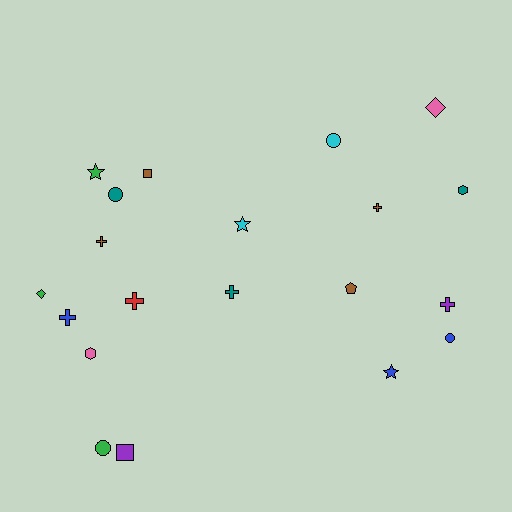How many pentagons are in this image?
There is 1 pentagon.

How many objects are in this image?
There are 20 objects.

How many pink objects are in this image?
There are 2 pink objects.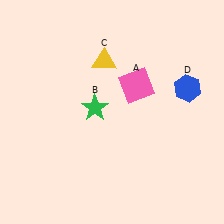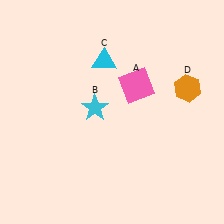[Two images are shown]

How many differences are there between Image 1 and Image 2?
There are 3 differences between the two images.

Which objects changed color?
B changed from green to cyan. C changed from yellow to cyan. D changed from blue to orange.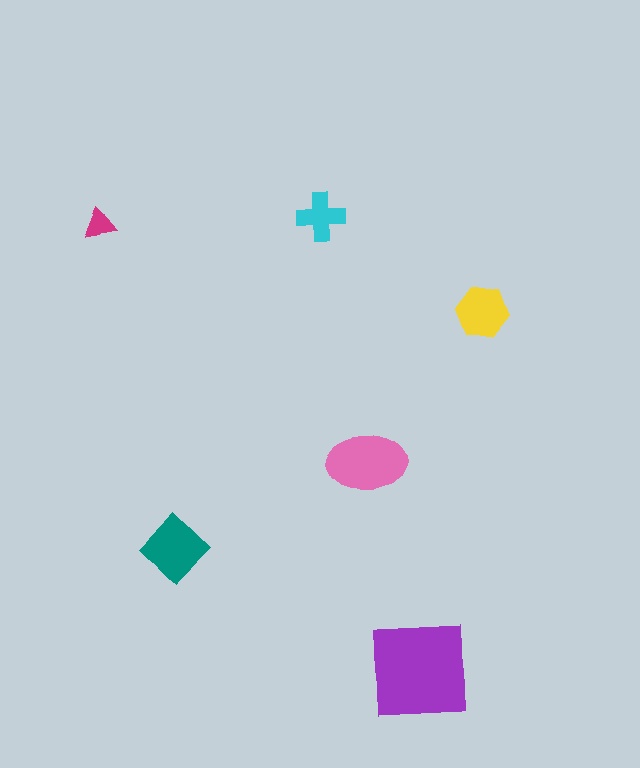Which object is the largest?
The purple square.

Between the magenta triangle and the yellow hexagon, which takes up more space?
The yellow hexagon.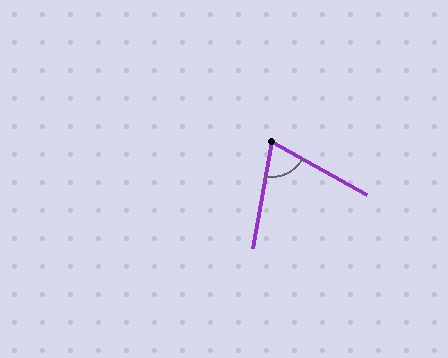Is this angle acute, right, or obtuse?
It is acute.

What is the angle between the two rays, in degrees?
Approximately 71 degrees.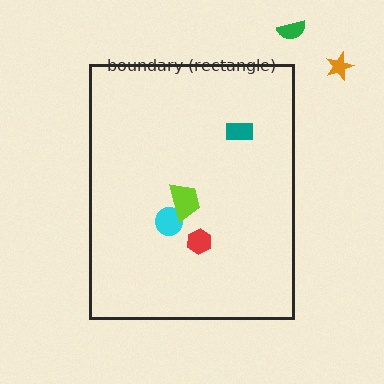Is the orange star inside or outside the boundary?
Outside.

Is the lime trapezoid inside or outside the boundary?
Inside.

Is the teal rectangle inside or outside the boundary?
Inside.